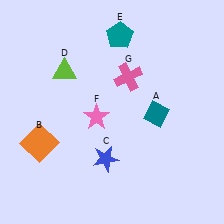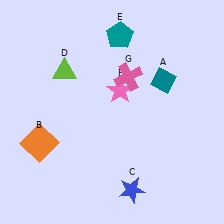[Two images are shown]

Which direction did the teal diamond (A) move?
The teal diamond (A) moved up.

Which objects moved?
The objects that moved are: the teal diamond (A), the blue star (C), the pink star (F).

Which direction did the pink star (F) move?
The pink star (F) moved up.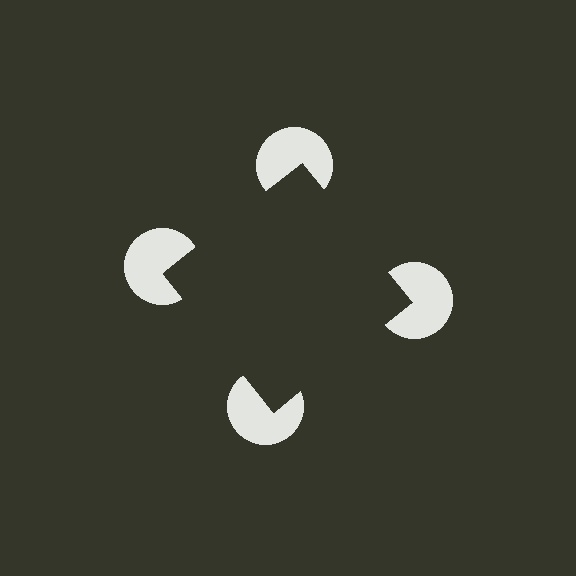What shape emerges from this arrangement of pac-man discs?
An illusory square — its edges are inferred from the aligned wedge cuts in the pac-man discs, not physically drawn.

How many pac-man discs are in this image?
There are 4 — one at each vertex of the illusory square.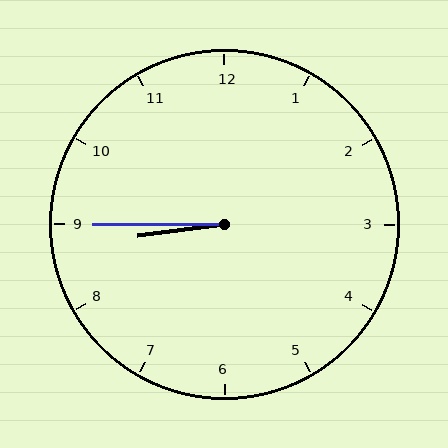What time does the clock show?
8:45.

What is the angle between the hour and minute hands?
Approximately 8 degrees.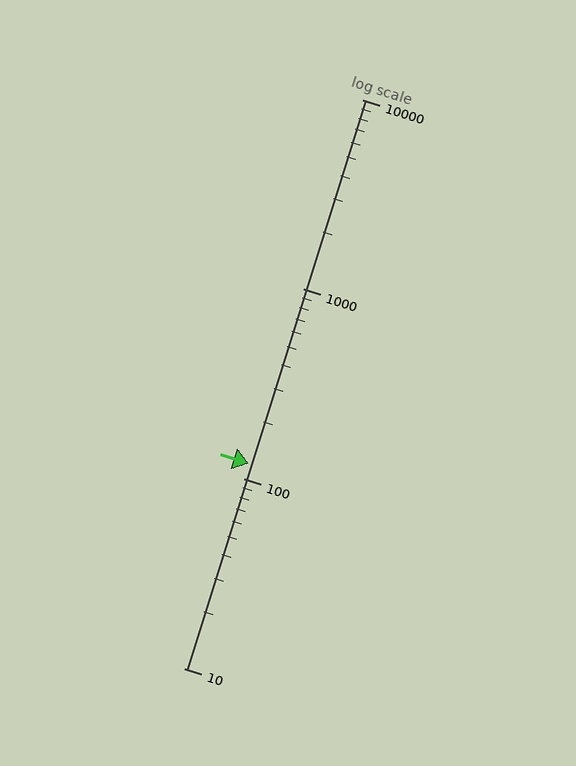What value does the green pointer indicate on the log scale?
The pointer indicates approximately 120.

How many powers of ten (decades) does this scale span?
The scale spans 3 decades, from 10 to 10000.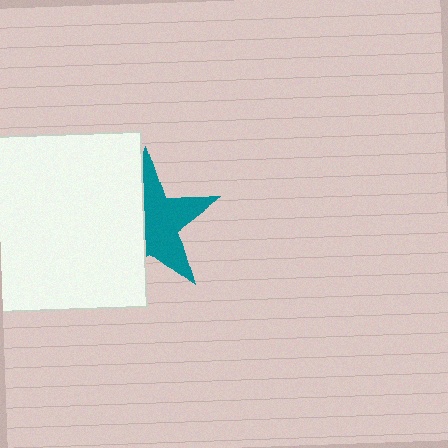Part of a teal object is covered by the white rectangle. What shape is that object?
It is a star.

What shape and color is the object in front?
The object in front is a white rectangle.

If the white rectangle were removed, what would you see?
You would see the complete teal star.